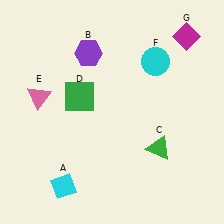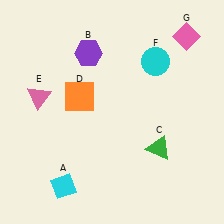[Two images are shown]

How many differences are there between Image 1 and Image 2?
There are 2 differences between the two images.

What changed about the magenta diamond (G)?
In Image 1, G is magenta. In Image 2, it changed to pink.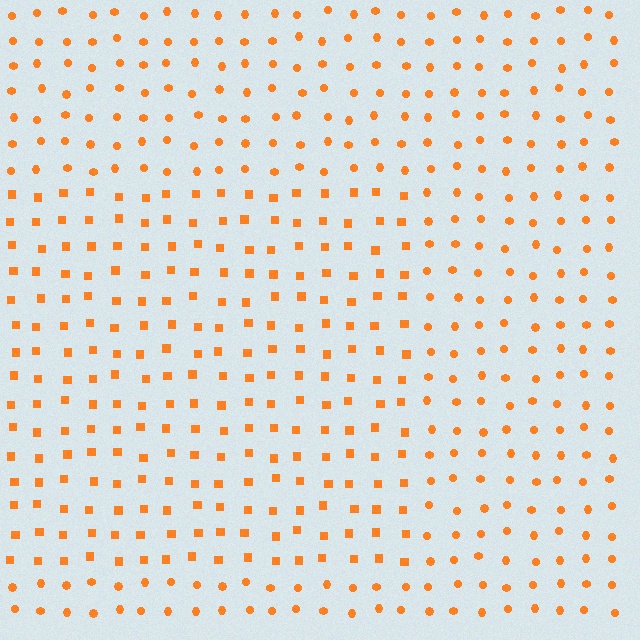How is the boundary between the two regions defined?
The boundary is defined by a change in element shape: squares inside vs. circles outside. All elements share the same color and spacing.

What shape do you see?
I see a rectangle.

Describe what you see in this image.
The image is filled with small orange elements arranged in a uniform grid. A rectangle-shaped region contains squares, while the surrounding area contains circles. The boundary is defined purely by the change in element shape.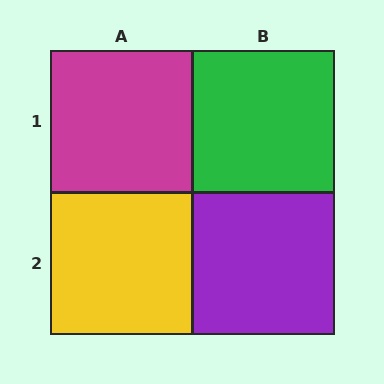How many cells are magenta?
1 cell is magenta.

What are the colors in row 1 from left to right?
Magenta, green.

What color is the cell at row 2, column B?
Purple.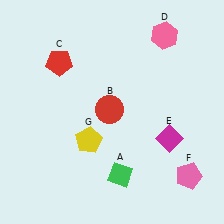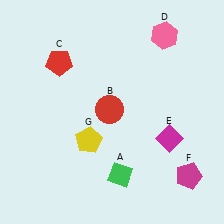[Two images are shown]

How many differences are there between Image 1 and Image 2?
There is 1 difference between the two images.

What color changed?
The pentagon (F) changed from pink in Image 1 to magenta in Image 2.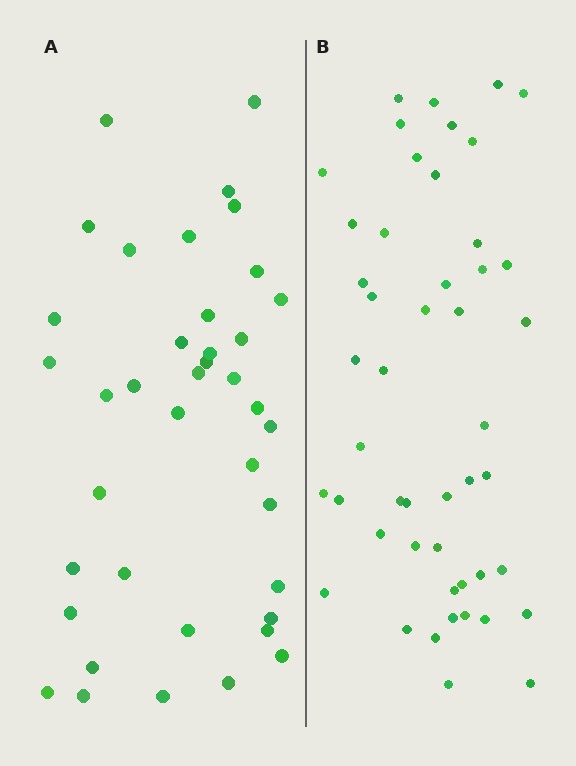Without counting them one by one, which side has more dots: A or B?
Region B (the right region) has more dots.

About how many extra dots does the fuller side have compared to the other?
Region B has roughly 8 or so more dots than region A.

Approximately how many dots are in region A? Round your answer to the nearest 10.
About 40 dots. (The exact count is 39, which rounds to 40.)